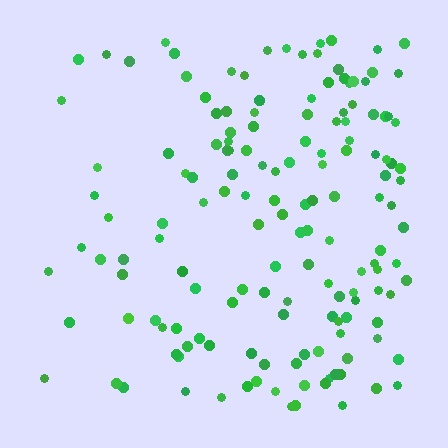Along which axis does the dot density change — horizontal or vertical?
Horizontal.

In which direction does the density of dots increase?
From left to right, with the right side densest.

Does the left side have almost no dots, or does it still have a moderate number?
Still a moderate number, just noticeably fewer than the right.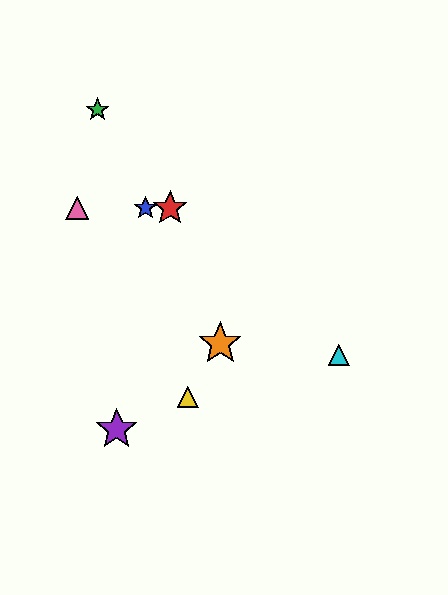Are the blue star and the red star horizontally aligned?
Yes, both are at y≈208.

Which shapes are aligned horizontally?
The red star, the blue star, the pink triangle are aligned horizontally.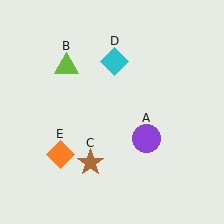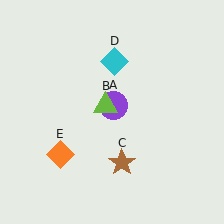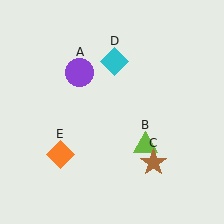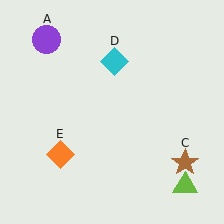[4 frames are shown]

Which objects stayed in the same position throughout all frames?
Cyan diamond (object D) and orange diamond (object E) remained stationary.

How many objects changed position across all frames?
3 objects changed position: purple circle (object A), lime triangle (object B), brown star (object C).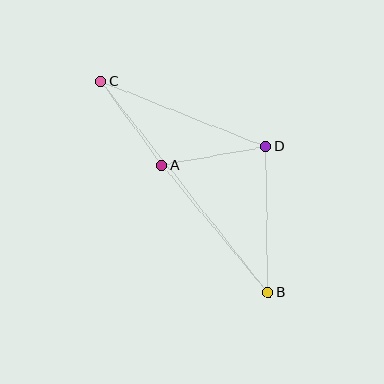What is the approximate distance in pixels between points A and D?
The distance between A and D is approximately 106 pixels.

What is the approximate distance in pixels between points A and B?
The distance between A and B is approximately 166 pixels.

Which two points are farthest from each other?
Points B and C are farthest from each other.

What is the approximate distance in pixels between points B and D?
The distance between B and D is approximately 146 pixels.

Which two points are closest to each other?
Points A and C are closest to each other.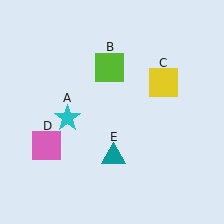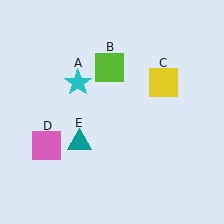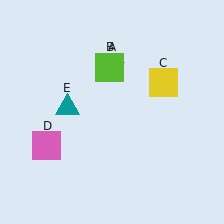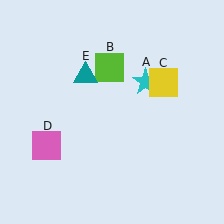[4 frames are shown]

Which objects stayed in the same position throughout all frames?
Lime square (object B) and yellow square (object C) and pink square (object D) remained stationary.